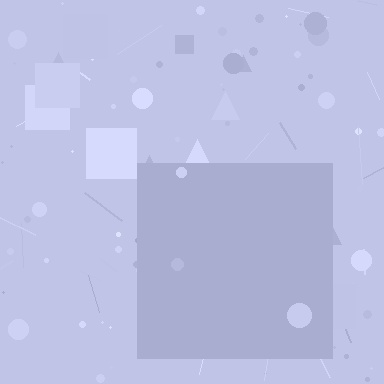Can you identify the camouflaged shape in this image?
The camouflaged shape is a square.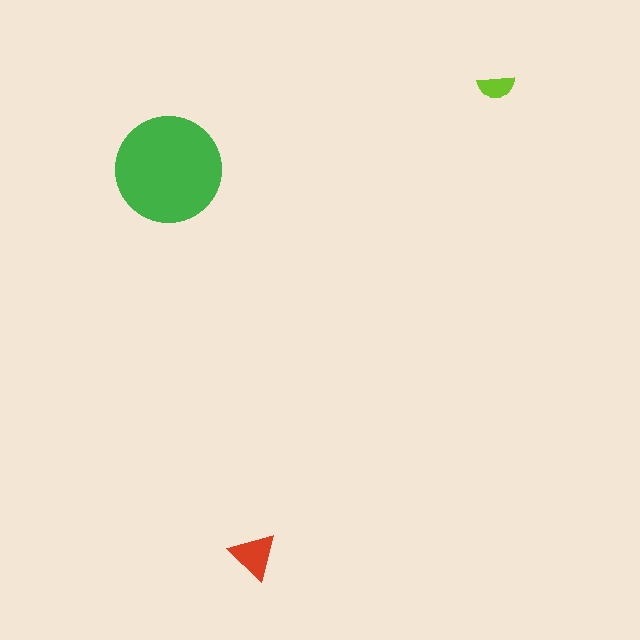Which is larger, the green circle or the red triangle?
The green circle.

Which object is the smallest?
The lime semicircle.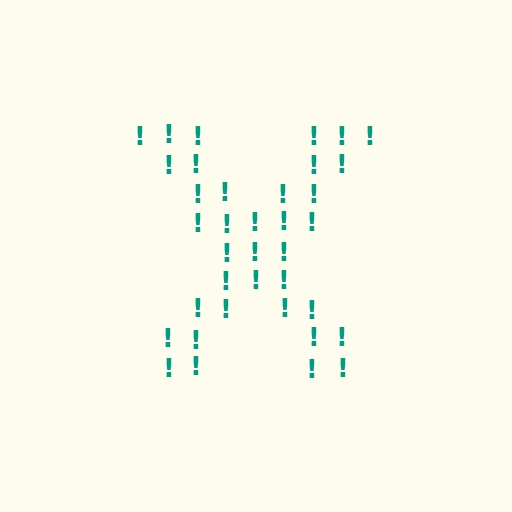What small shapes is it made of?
It is made of small exclamation marks.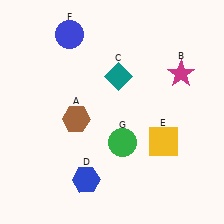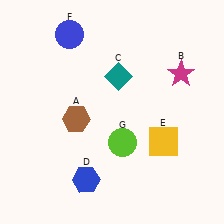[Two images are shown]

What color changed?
The circle (G) changed from green in Image 1 to lime in Image 2.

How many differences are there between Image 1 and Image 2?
There is 1 difference between the two images.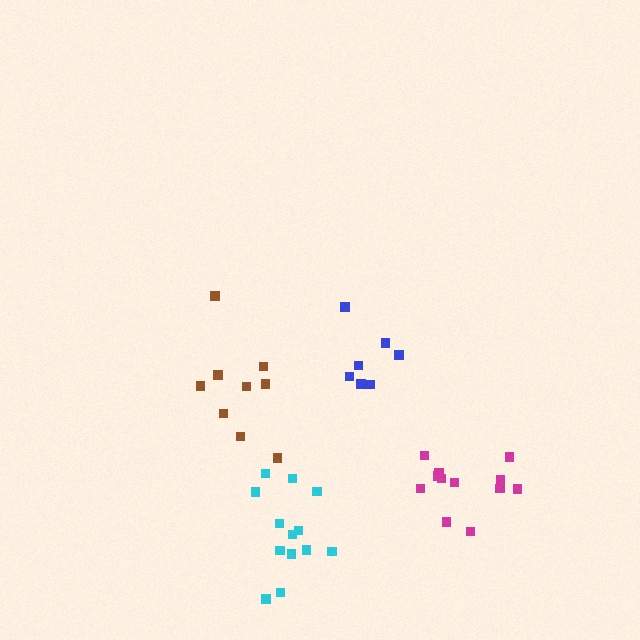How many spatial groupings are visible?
There are 4 spatial groupings.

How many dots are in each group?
Group 1: 7 dots, Group 2: 12 dots, Group 3: 13 dots, Group 4: 9 dots (41 total).